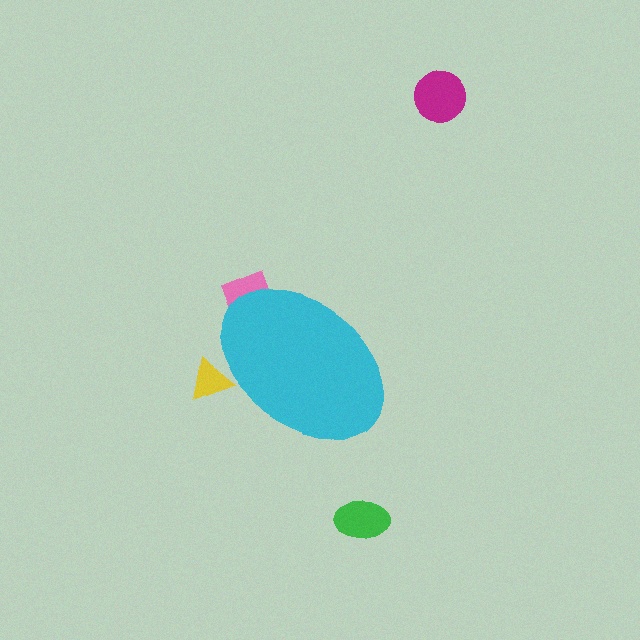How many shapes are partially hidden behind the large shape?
2 shapes are partially hidden.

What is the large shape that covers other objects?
A cyan ellipse.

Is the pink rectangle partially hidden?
Yes, the pink rectangle is partially hidden behind the cyan ellipse.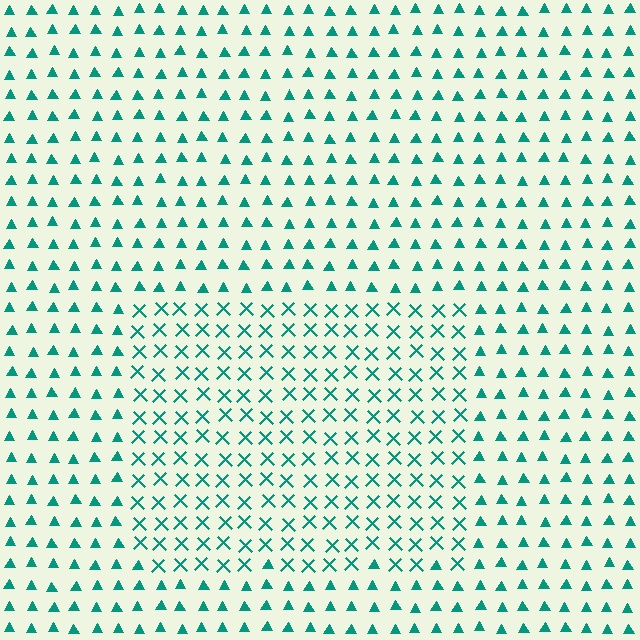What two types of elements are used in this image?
The image uses X marks inside the rectangle region and triangles outside it.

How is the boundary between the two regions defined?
The boundary is defined by a change in element shape: X marks inside vs. triangles outside. All elements share the same color and spacing.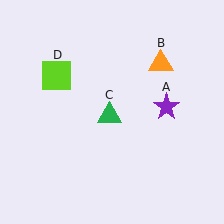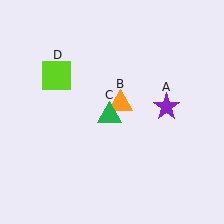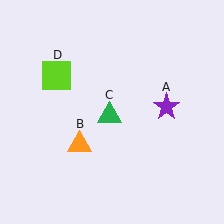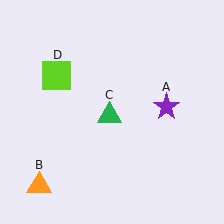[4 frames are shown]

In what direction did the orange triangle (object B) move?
The orange triangle (object B) moved down and to the left.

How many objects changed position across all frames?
1 object changed position: orange triangle (object B).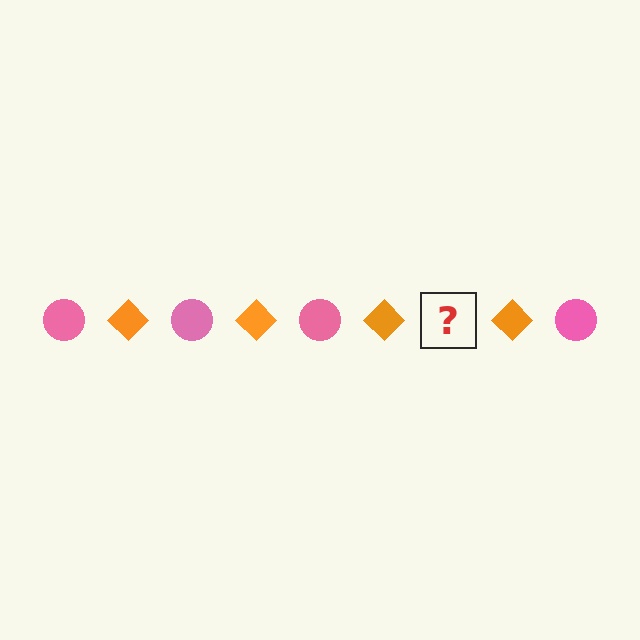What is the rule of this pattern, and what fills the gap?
The rule is that the pattern alternates between pink circle and orange diamond. The gap should be filled with a pink circle.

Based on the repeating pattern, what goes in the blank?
The blank should be a pink circle.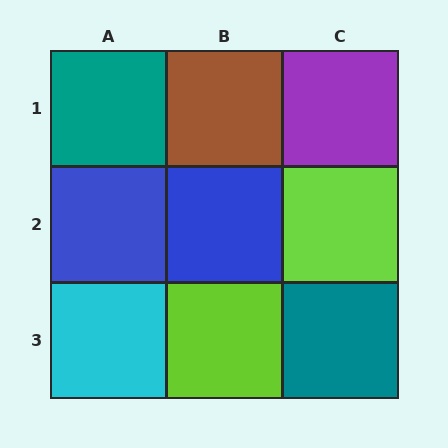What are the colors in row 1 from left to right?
Teal, brown, purple.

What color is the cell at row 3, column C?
Teal.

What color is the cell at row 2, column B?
Blue.